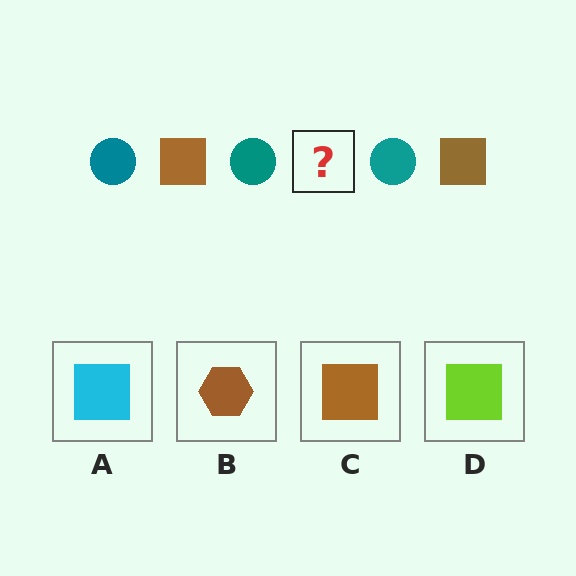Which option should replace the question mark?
Option C.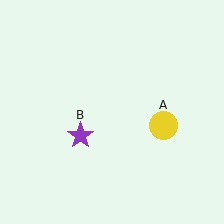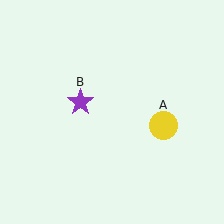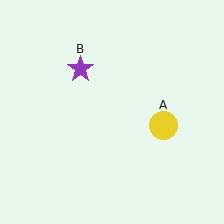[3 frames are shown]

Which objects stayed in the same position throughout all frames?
Yellow circle (object A) remained stationary.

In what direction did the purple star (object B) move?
The purple star (object B) moved up.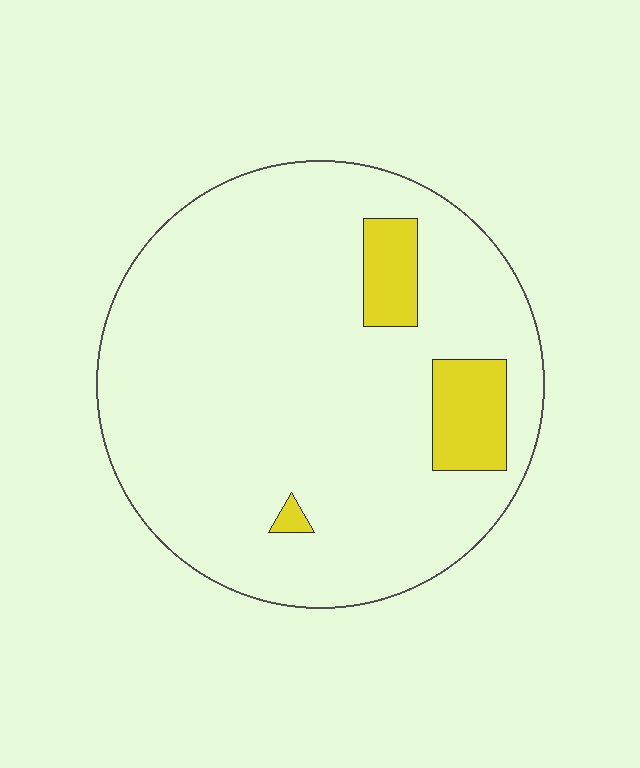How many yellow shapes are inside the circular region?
3.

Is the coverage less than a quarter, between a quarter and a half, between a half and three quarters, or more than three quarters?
Less than a quarter.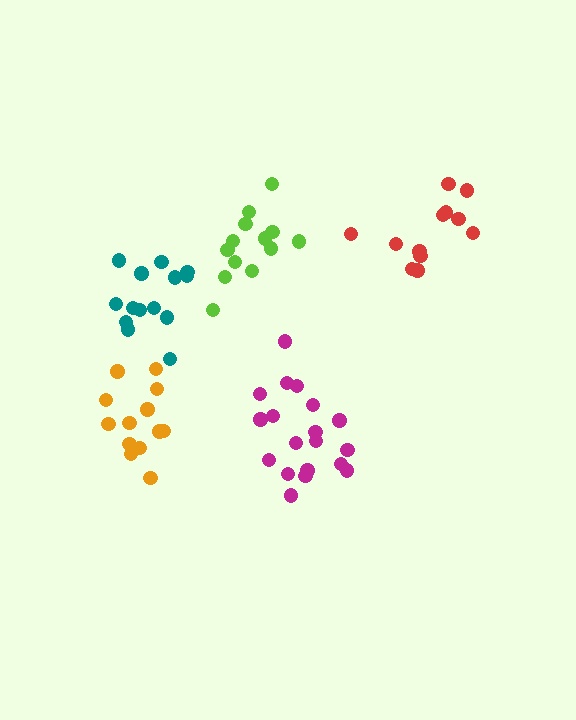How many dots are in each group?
Group 1: 13 dots, Group 2: 14 dots, Group 3: 13 dots, Group 4: 19 dots, Group 5: 13 dots (72 total).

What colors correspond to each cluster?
The clusters are colored: orange, teal, red, magenta, lime.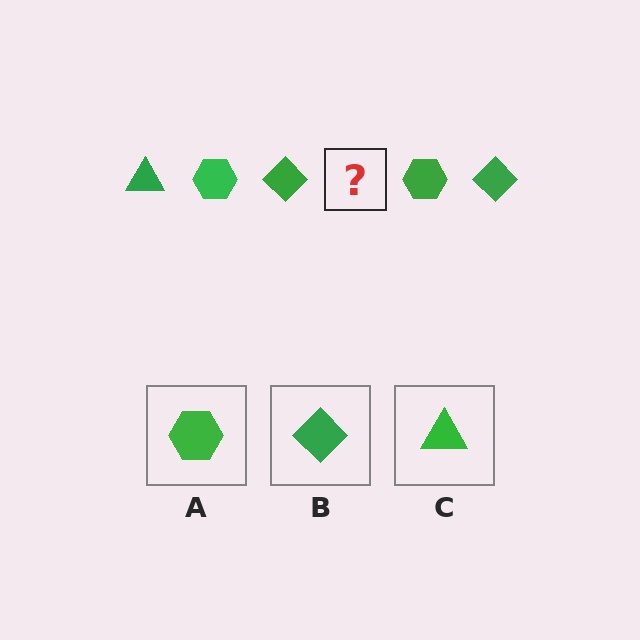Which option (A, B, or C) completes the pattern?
C.